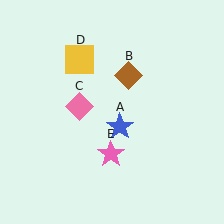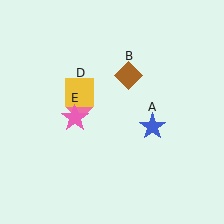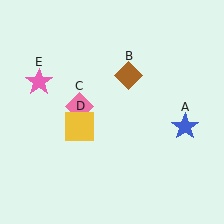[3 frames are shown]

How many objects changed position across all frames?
3 objects changed position: blue star (object A), yellow square (object D), pink star (object E).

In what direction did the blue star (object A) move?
The blue star (object A) moved right.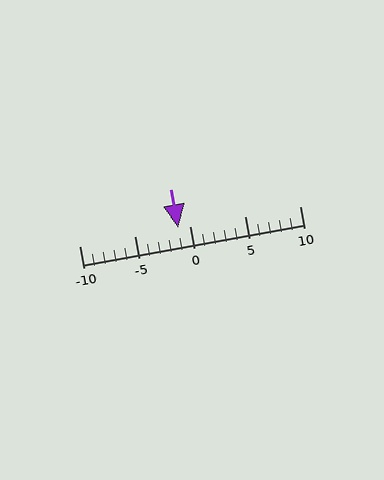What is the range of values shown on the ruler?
The ruler shows values from -10 to 10.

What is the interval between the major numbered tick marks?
The major tick marks are spaced 5 units apart.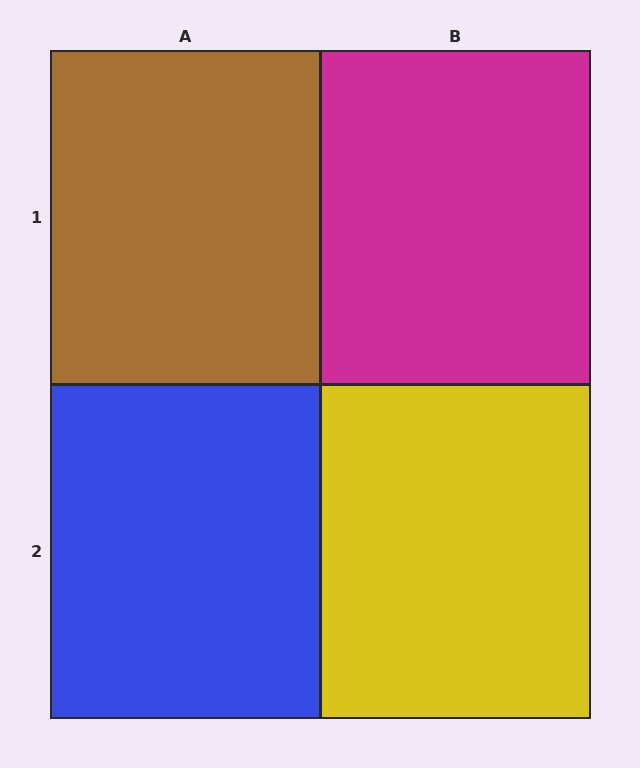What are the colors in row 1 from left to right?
Brown, magenta.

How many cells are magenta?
1 cell is magenta.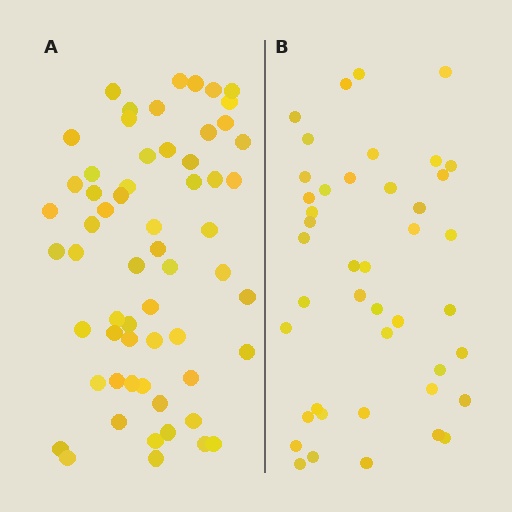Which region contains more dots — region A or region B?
Region A (the left region) has more dots.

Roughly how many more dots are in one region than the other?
Region A has approximately 15 more dots than region B.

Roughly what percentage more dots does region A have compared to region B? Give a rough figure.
About 40% more.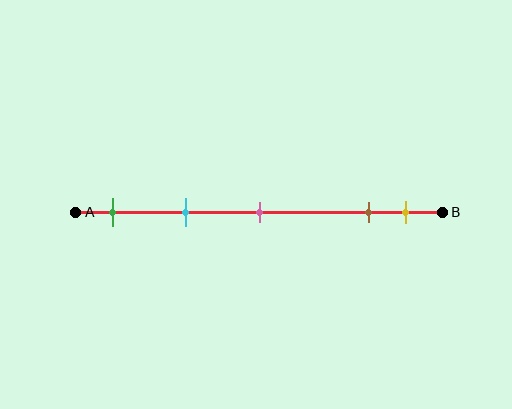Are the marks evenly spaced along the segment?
No, the marks are not evenly spaced.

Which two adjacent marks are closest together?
The brown and yellow marks are the closest adjacent pair.